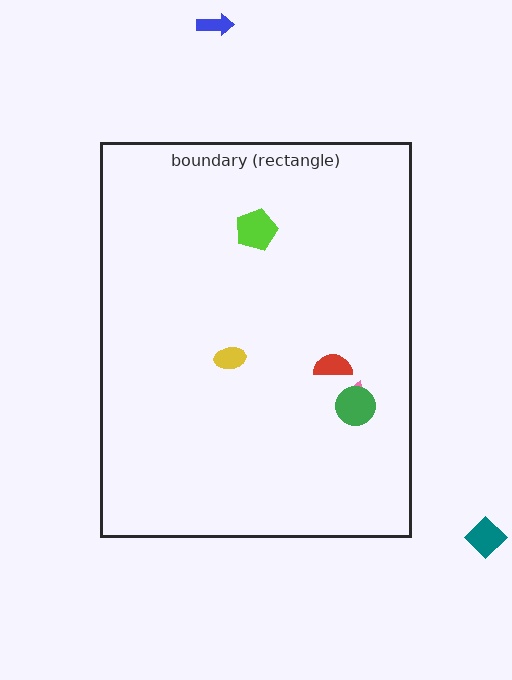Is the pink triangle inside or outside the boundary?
Inside.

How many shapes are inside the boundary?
5 inside, 2 outside.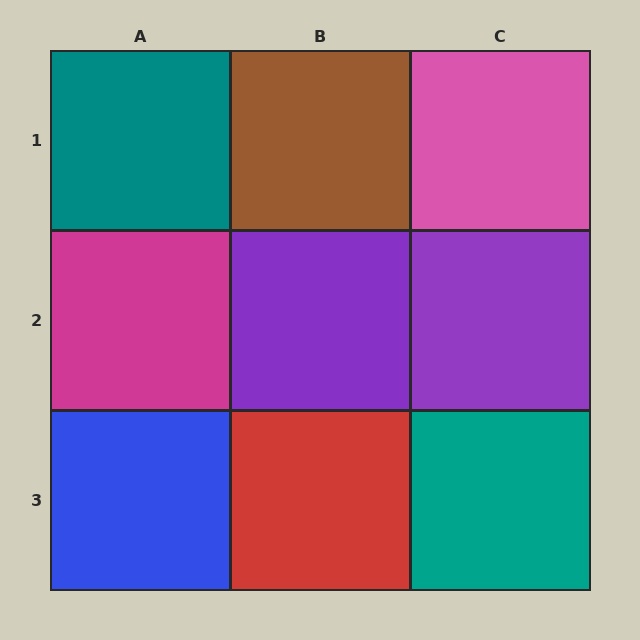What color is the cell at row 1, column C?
Pink.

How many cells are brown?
1 cell is brown.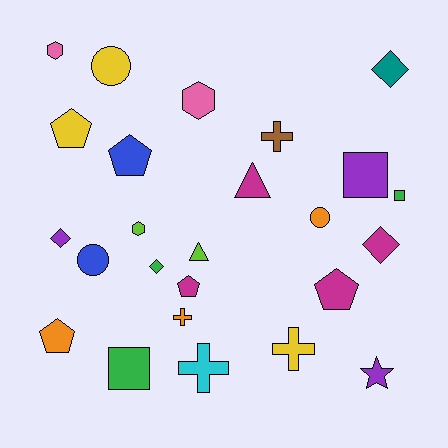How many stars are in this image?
There is 1 star.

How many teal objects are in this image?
There is 1 teal object.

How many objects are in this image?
There are 25 objects.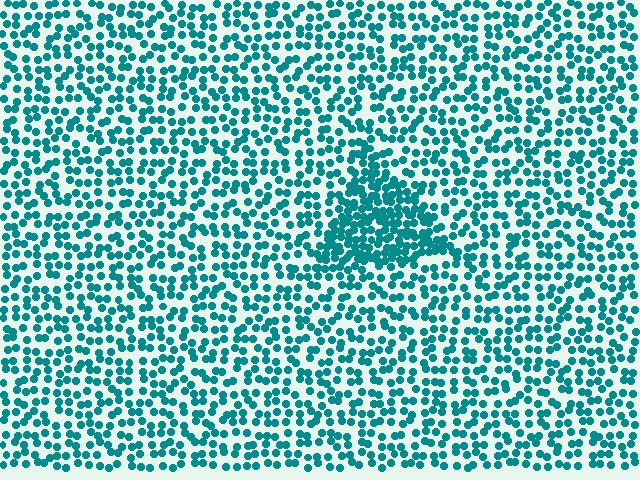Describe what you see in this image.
The image contains small teal elements arranged at two different densities. A triangle-shaped region is visible where the elements are more densely packed than the surrounding area.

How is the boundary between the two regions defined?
The boundary is defined by a change in element density (approximately 2.0x ratio). All elements are the same color, size, and shape.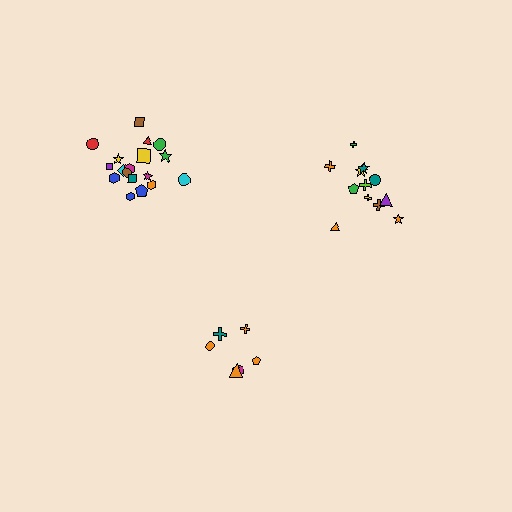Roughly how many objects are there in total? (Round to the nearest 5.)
Roughly 35 objects in total.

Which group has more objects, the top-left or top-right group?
The top-left group.